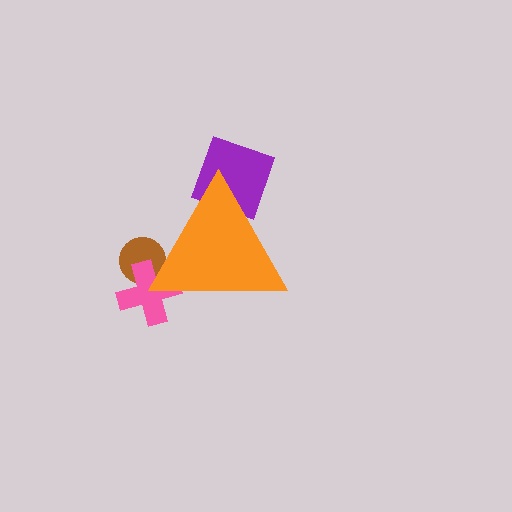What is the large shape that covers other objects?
An orange triangle.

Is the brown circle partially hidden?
Yes, the brown circle is partially hidden behind the orange triangle.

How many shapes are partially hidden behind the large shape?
3 shapes are partially hidden.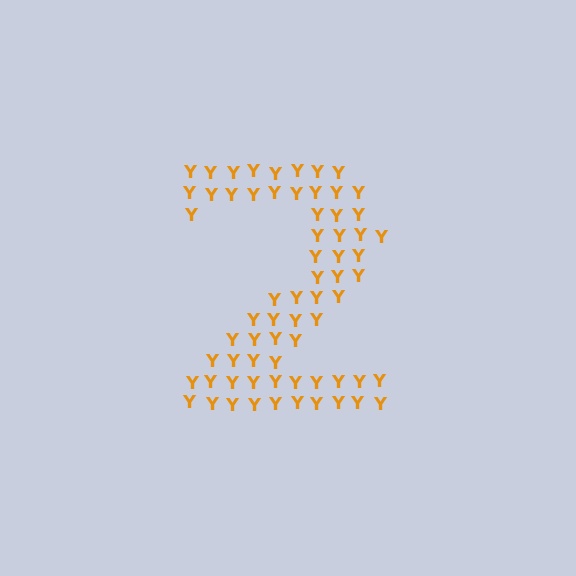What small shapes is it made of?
It is made of small letter Y's.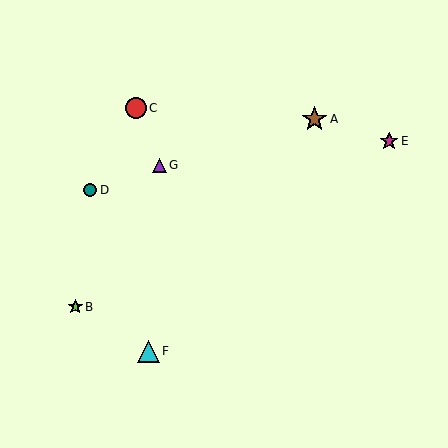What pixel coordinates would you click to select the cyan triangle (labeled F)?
Click at (148, 351) to select the cyan triangle F.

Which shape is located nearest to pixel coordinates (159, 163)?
The purple triangle (labeled G) at (159, 165) is nearest to that location.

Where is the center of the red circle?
The center of the red circle is at (136, 108).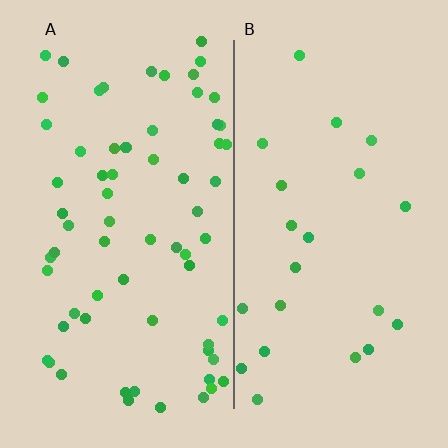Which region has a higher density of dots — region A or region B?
A (the left).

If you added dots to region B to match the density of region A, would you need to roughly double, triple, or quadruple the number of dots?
Approximately triple.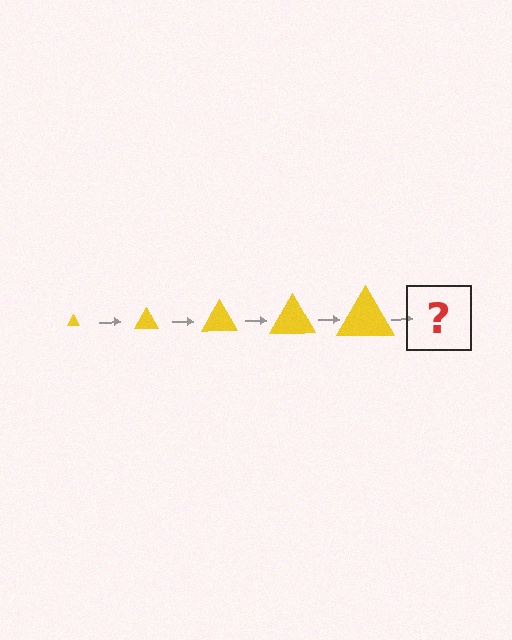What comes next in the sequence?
The next element should be a yellow triangle, larger than the previous one.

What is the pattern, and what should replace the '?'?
The pattern is that the triangle gets progressively larger each step. The '?' should be a yellow triangle, larger than the previous one.